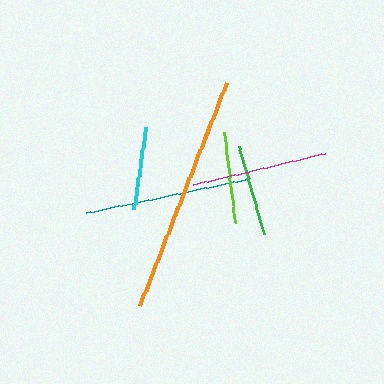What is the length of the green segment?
The green segment is approximately 91 pixels long.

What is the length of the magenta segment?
The magenta segment is approximately 136 pixels long.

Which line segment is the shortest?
The cyan line is the shortest at approximately 83 pixels.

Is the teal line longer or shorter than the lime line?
The teal line is longer than the lime line.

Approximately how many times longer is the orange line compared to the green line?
The orange line is approximately 2.6 times the length of the green line.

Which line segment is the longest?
The orange line is the longest at approximately 240 pixels.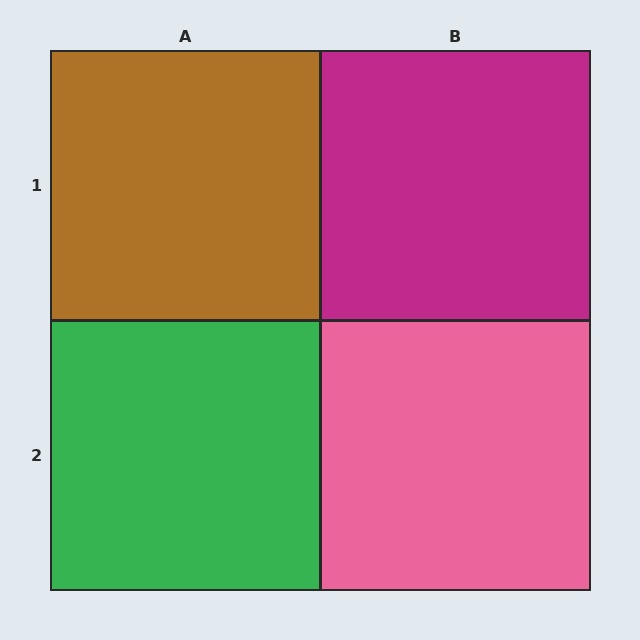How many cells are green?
1 cell is green.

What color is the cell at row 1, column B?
Magenta.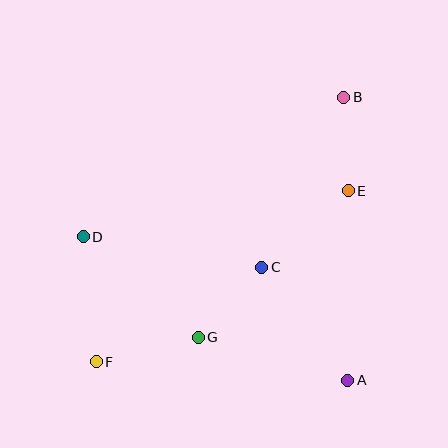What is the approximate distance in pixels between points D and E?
The distance between D and E is approximately 269 pixels.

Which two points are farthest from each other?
Points B and F are farthest from each other.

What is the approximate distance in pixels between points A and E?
The distance between A and E is approximately 189 pixels.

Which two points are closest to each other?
Points B and E are closest to each other.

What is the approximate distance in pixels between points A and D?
The distance between A and D is approximately 301 pixels.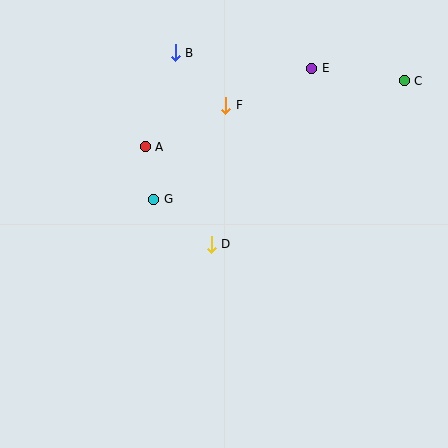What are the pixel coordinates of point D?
Point D is at (211, 244).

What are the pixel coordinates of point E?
Point E is at (312, 68).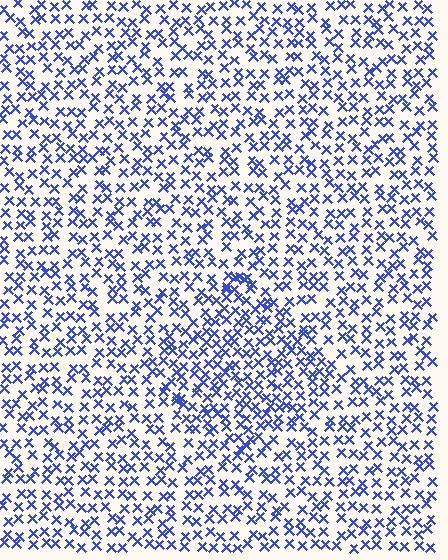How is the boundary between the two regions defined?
The boundary is defined by a change in element density (approximately 1.5x ratio). All elements are the same color, size, and shape.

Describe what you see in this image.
The image contains small blue elements arranged at two different densities. A diamond-shaped region is visible where the elements are more densely packed than the surrounding area.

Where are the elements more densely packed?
The elements are more densely packed inside the diamond boundary.